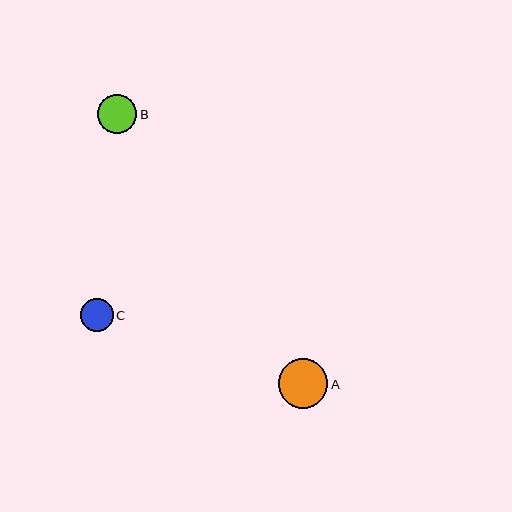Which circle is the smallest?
Circle C is the smallest with a size of approximately 33 pixels.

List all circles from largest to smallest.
From largest to smallest: A, B, C.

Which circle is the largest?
Circle A is the largest with a size of approximately 50 pixels.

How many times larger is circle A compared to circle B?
Circle A is approximately 1.3 times the size of circle B.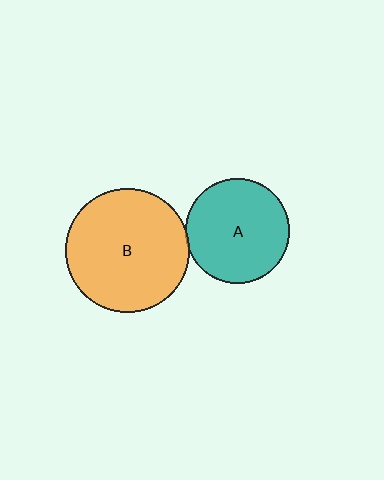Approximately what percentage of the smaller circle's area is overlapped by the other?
Approximately 5%.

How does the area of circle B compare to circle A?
Approximately 1.4 times.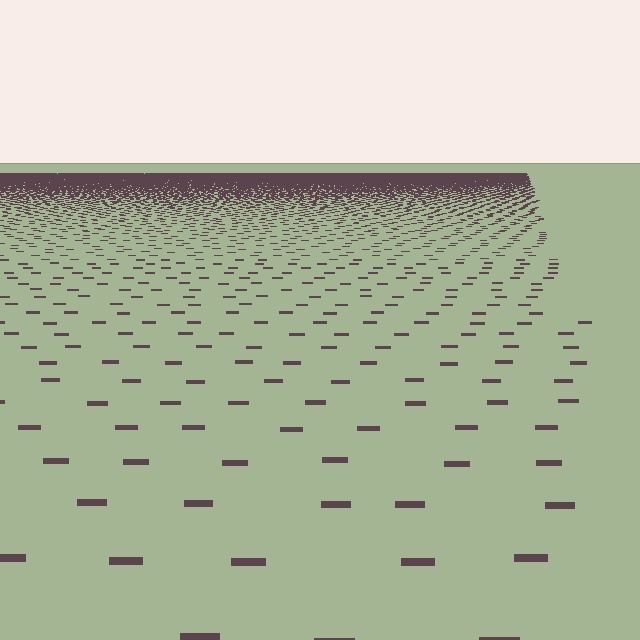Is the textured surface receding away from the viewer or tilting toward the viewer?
The surface is receding away from the viewer. Texture elements get smaller and denser toward the top.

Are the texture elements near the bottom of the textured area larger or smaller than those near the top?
Larger. Near the bottom, elements are closer to the viewer and appear at a bigger on-screen size.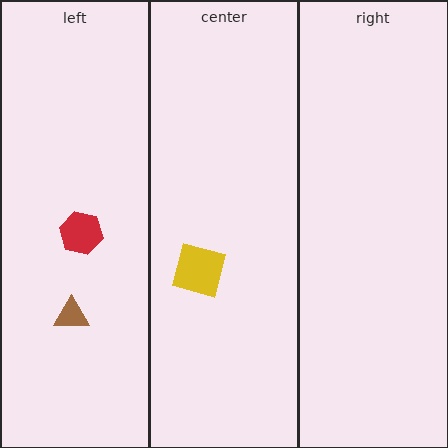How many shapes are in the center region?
1.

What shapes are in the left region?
The red hexagon, the brown triangle.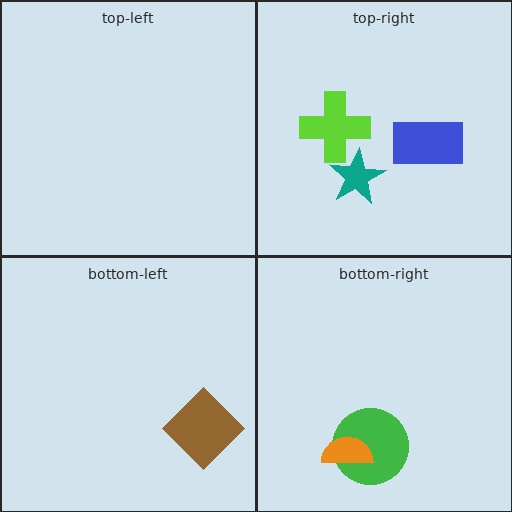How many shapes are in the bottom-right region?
2.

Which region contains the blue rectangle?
The top-right region.